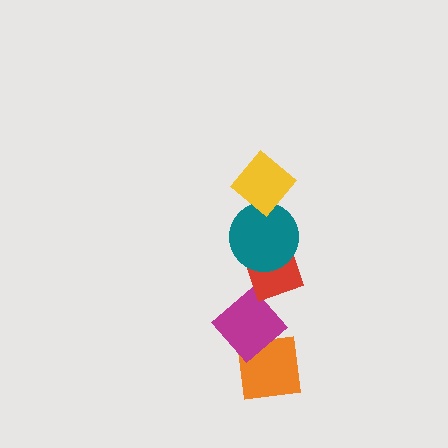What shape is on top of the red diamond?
The teal circle is on top of the red diamond.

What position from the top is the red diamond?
The red diamond is 3rd from the top.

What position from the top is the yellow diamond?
The yellow diamond is 1st from the top.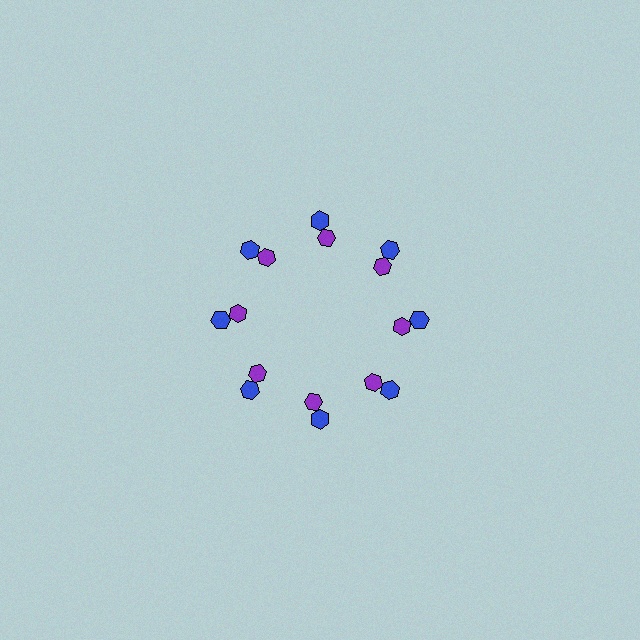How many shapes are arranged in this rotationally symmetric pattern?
There are 16 shapes, arranged in 8 groups of 2.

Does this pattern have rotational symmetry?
Yes, this pattern has 8-fold rotational symmetry. It looks the same after rotating 45 degrees around the center.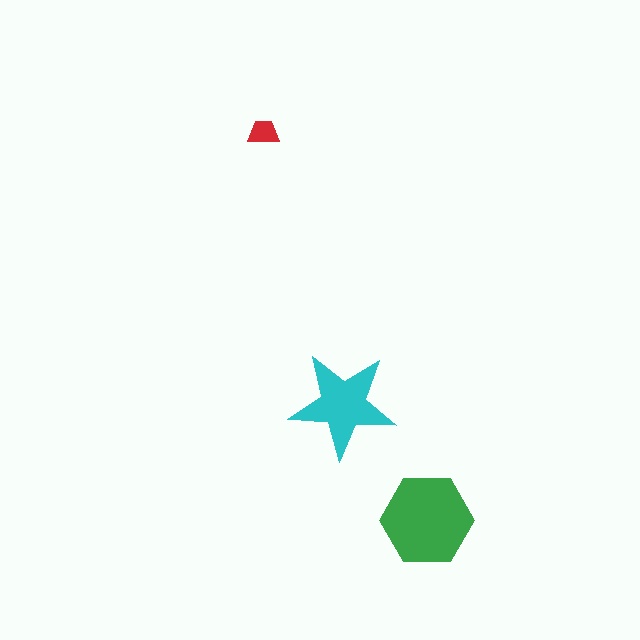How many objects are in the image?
There are 3 objects in the image.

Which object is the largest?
The green hexagon.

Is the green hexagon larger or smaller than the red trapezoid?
Larger.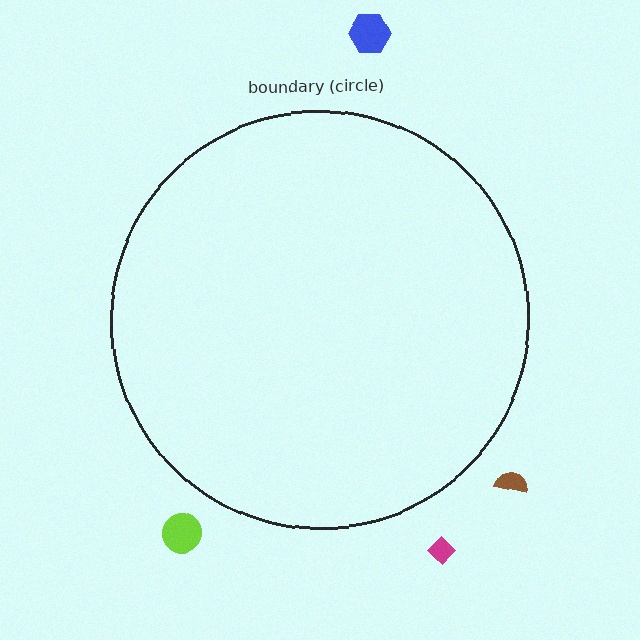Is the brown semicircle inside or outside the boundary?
Outside.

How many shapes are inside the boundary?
0 inside, 4 outside.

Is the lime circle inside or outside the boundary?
Outside.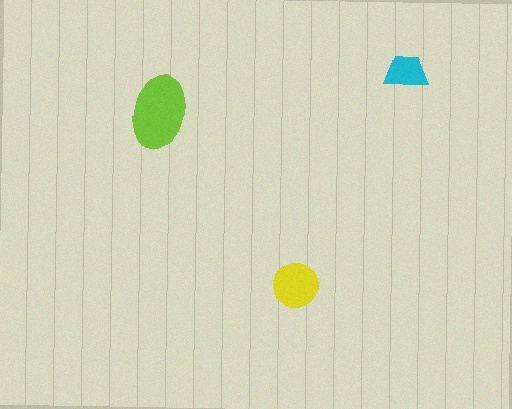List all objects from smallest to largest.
The cyan trapezoid, the yellow circle, the lime ellipse.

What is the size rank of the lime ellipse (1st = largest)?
1st.